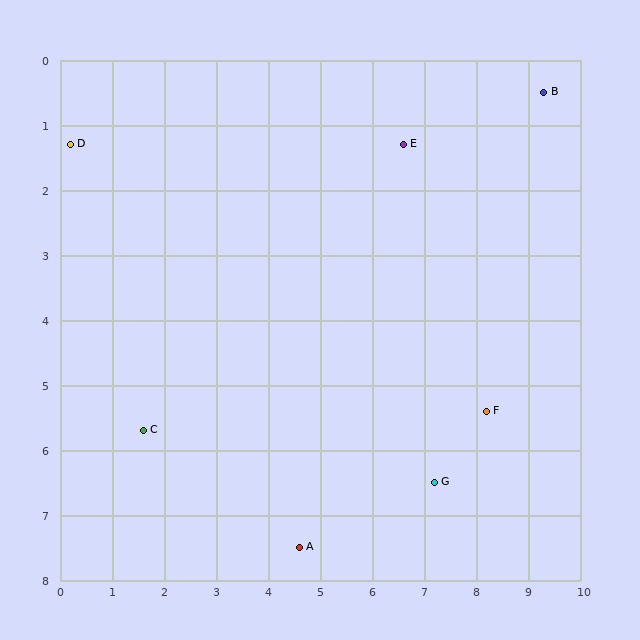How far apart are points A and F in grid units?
Points A and F are about 4.2 grid units apart.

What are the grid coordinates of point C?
Point C is at approximately (1.6, 5.7).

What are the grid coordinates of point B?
Point B is at approximately (9.3, 0.5).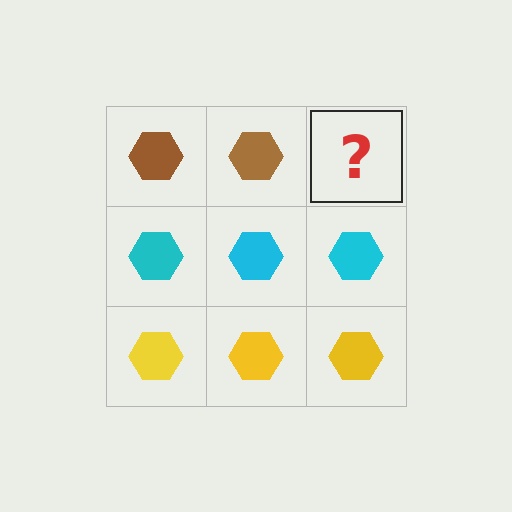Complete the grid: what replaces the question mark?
The question mark should be replaced with a brown hexagon.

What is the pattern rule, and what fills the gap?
The rule is that each row has a consistent color. The gap should be filled with a brown hexagon.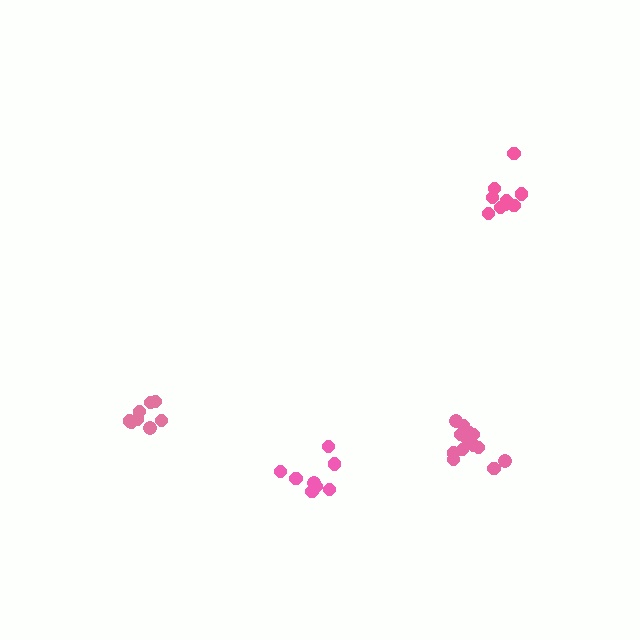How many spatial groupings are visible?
There are 4 spatial groupings.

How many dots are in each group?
Group 1: 13 dots, Group 2: 8 dots, Group 3: 9 dots, Group 4: 9 dots (39 total).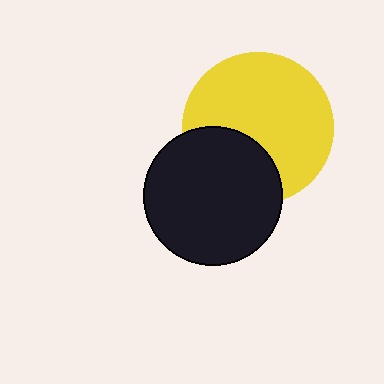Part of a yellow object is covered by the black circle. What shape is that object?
It is a circle.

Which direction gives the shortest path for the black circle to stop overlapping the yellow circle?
Moving down gives the shortest separation.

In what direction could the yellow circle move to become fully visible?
The yellow circle could move up. That would shift it out from behind the black circle entirely.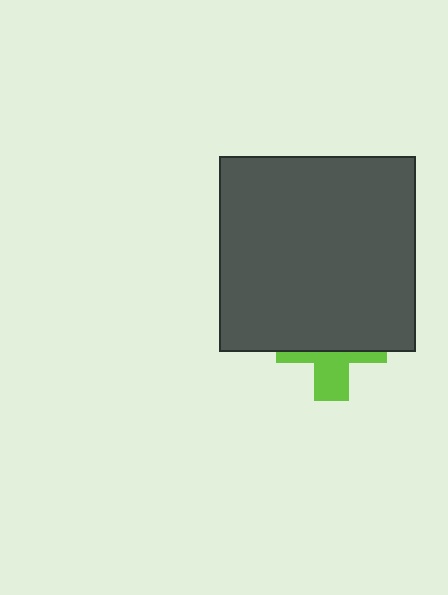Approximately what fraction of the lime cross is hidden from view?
Roughly 59% of the lime cross is hidden behind the dark gray square.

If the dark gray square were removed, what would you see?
You would see the complete lime cross.